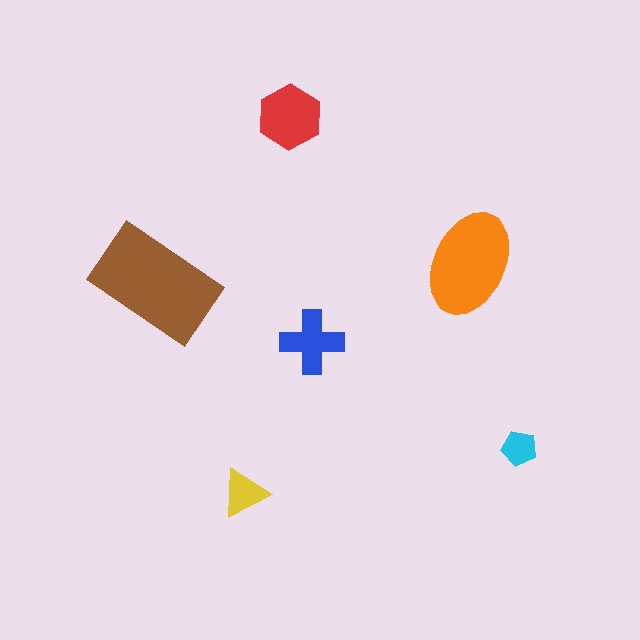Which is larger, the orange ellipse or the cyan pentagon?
The orange ellipse.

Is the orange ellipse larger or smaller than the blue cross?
Larger.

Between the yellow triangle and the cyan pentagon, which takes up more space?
The yellow triangle.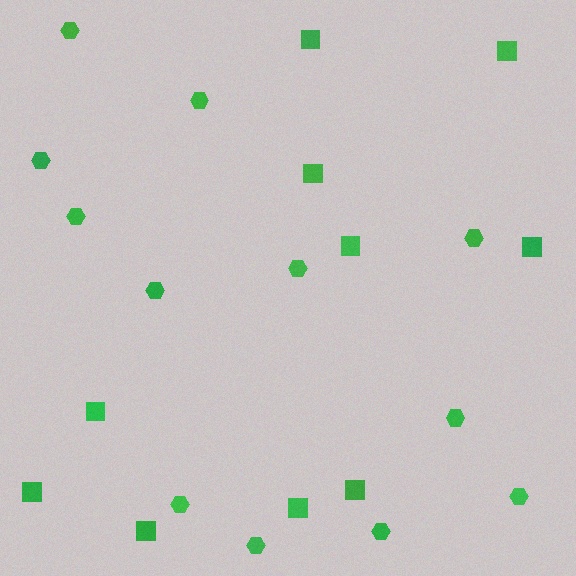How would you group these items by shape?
There are 2 groups: one group of hexagons (12) and one group of squares (10).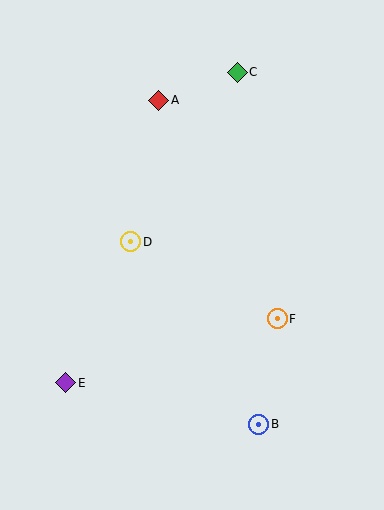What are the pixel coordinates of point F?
Point F is at (277, 319).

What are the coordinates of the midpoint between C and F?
The midpoint between C and F is at (257, 196).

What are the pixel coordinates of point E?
Point E is at (66, 383).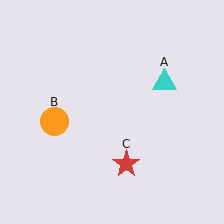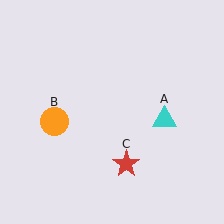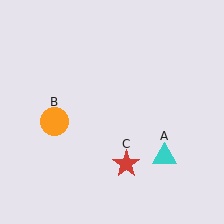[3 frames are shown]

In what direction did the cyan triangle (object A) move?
The cyan triangle (object A) moved down.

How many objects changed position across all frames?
1 object changed position: cyan triangle (object A).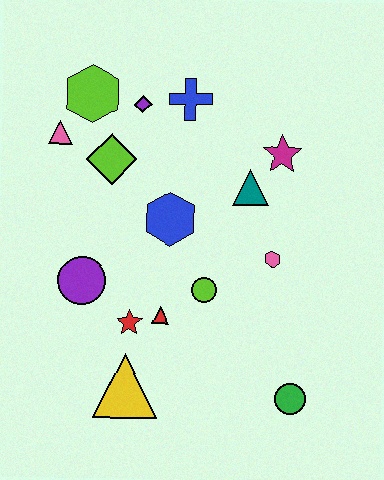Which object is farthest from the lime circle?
The lime hexagon is farthest from the lime circle.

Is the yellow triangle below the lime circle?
Yes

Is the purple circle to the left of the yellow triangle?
Yes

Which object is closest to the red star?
The red triangle is closest to the red star.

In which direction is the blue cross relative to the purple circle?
The blue cross is above the purple circle.